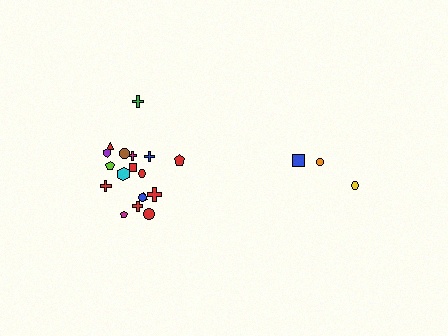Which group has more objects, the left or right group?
The left group.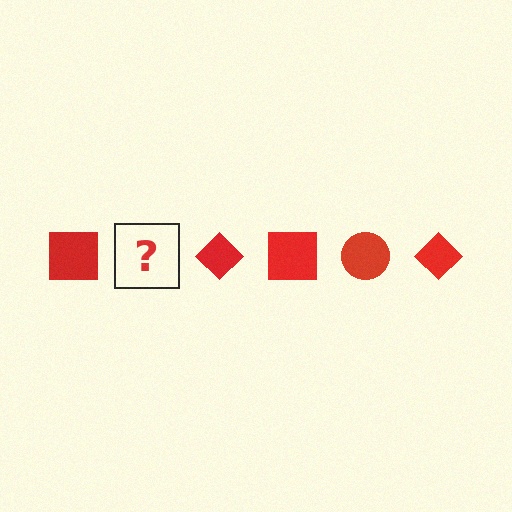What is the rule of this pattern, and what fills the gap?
The rule is that the pattern cycles through square, circle, diamond shapes in red. The gap should be filled with a red circle.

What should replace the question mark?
The question mark should be replaced with a red circle.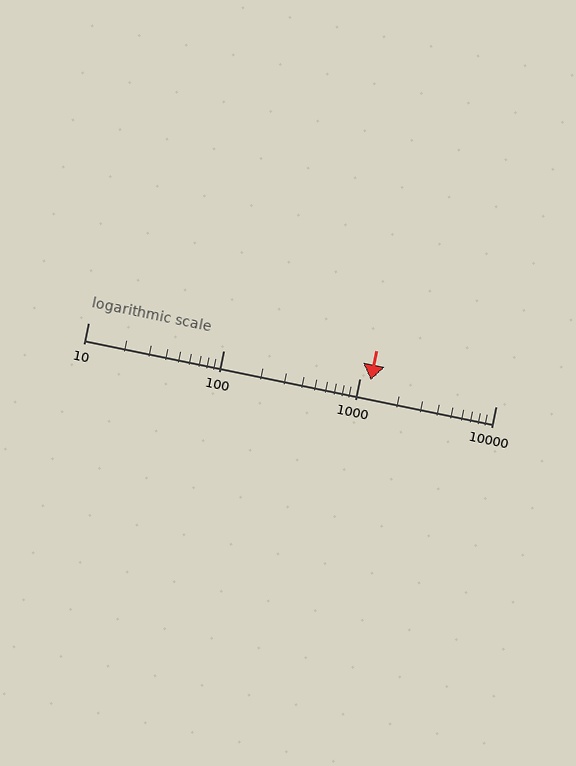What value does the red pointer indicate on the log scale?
The pointer indicates approximately 1200.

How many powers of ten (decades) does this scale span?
The scale spans 3 decades, from 10 to 10000.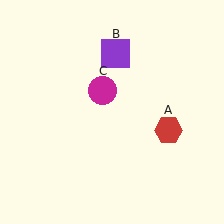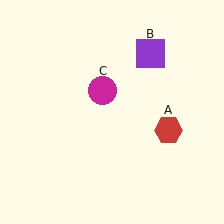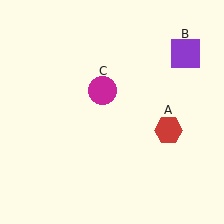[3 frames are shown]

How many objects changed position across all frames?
1 object changed position: purple square (object B).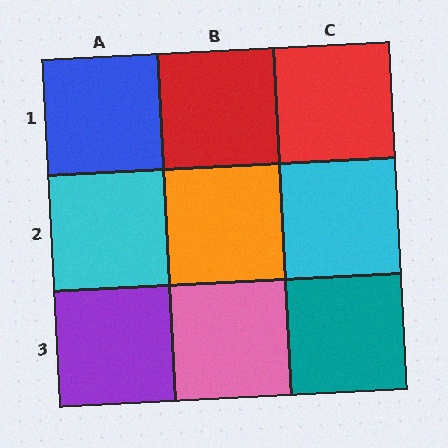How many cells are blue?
1 cell is blue.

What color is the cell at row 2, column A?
Cyan.